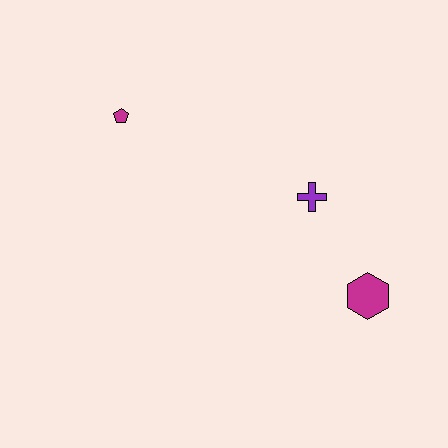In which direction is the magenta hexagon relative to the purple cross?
The magenta hexagon is below the purple cross.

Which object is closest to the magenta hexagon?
The purple cross is closest to the magenta hexagon.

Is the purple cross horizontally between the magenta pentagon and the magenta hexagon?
Yes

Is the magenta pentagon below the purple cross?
No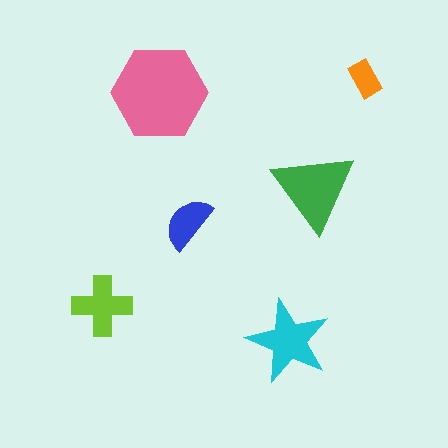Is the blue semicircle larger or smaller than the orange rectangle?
Larger.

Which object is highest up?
The orange rectangle is topmost.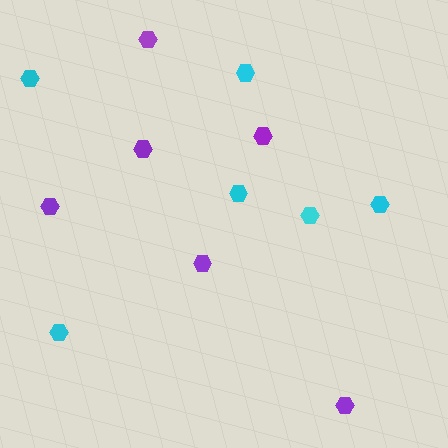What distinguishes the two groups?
There are 2 groups: one group of cyan hexagons (6) and one group of purple hexagons (6).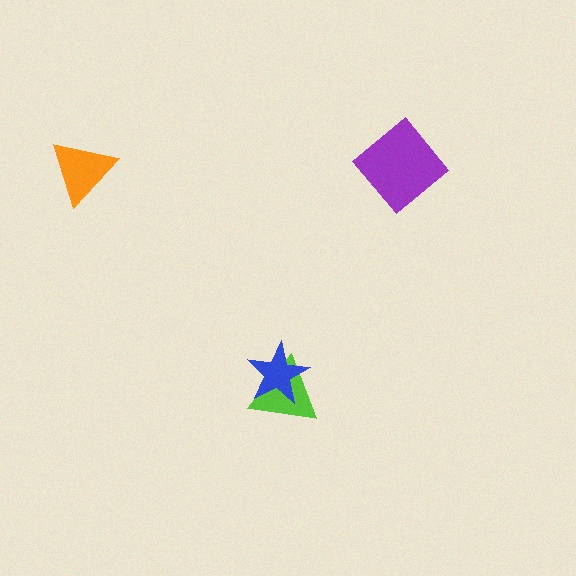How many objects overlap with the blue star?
1 object overlaps with the blue star.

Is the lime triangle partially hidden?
Yes, it is partially covered by another shape.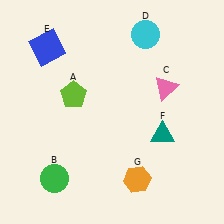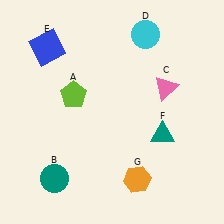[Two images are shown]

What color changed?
The circle (B) changed from green in Image 1 to teal in Image 2.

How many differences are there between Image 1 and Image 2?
There is 1 difference between the two images.